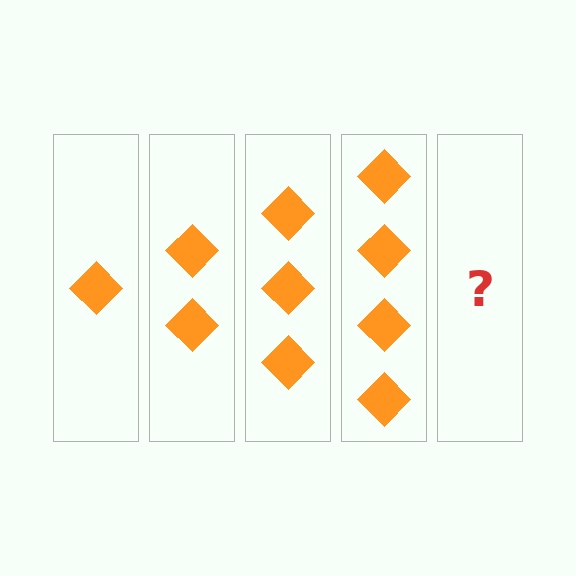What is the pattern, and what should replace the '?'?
The pattern is that each step adds one more diamond. The '?' should be 5 diamonds.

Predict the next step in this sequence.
The next step is 5 diamonds.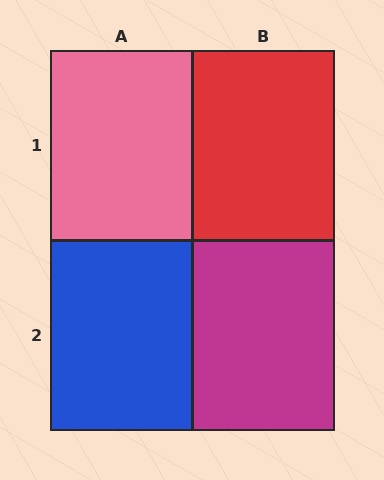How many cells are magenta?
1 cell is magenta.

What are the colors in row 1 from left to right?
Pink, red.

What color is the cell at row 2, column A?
Blue.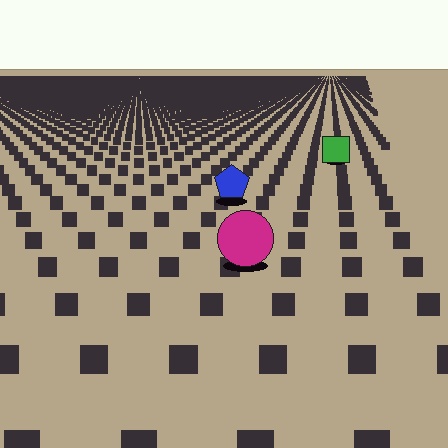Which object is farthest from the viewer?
The green square is farthest from the viewer. It appears smaller and the ground texture around it is denser.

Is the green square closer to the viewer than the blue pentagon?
No. The blue pentagon is closer — you can tell from the texture gradient: the ground texture is coarser near it.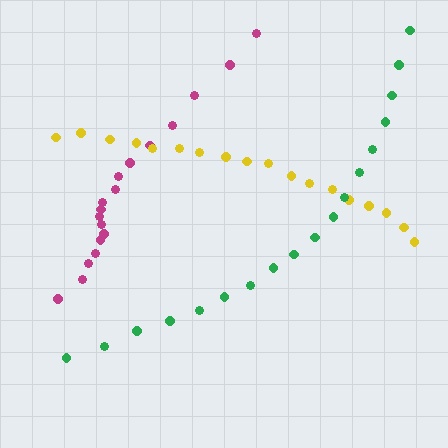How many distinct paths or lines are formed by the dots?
There are 3 distinct paths.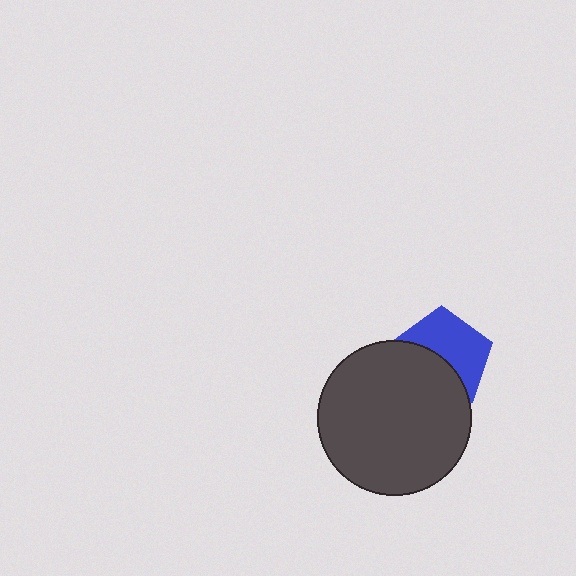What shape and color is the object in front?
The object in front is a dark gray circle.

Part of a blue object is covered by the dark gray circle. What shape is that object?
It is a pentagon.